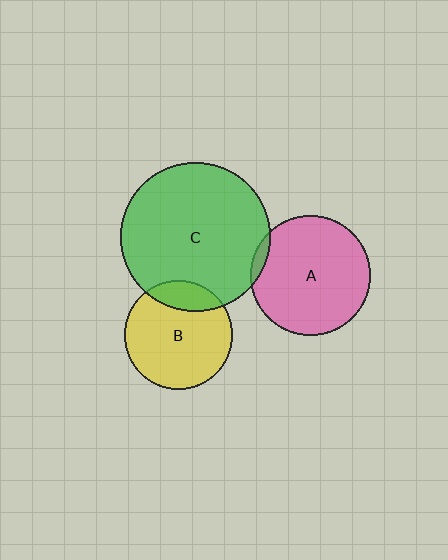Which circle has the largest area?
Circle C (green).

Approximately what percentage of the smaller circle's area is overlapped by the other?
Approximately 20%.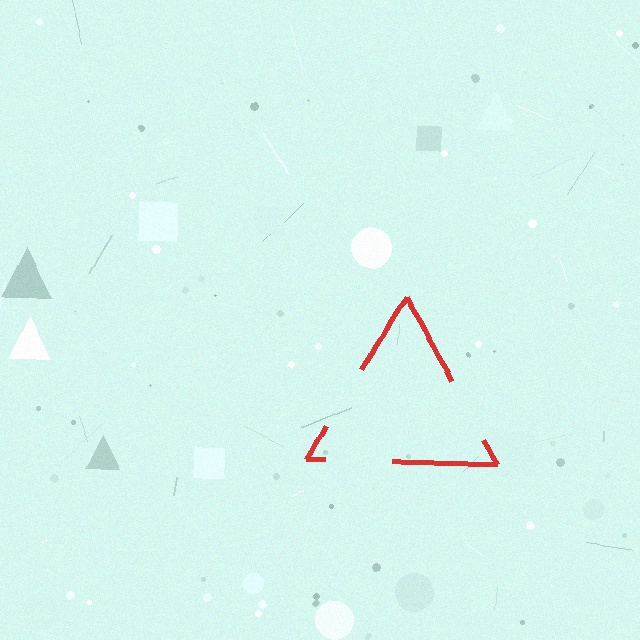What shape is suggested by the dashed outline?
The dashed outline suggests a triangle.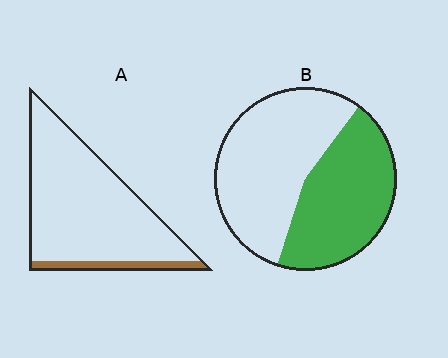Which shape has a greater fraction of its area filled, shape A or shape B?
Shape B.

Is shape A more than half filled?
No.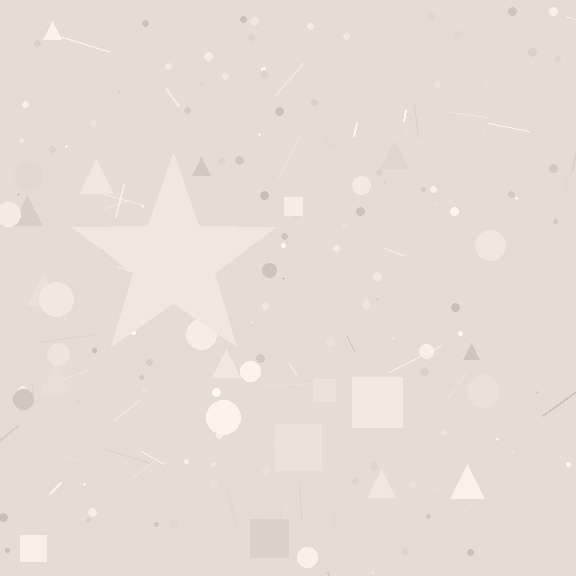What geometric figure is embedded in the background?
A star is embedded in the background.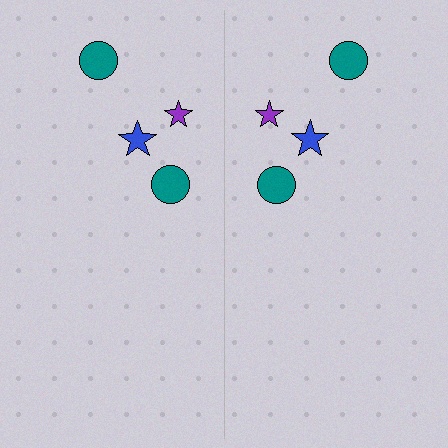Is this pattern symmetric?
Yes, this pattern has bilateral (reflection) symmetry.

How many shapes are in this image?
There are 8 shapes in this image.